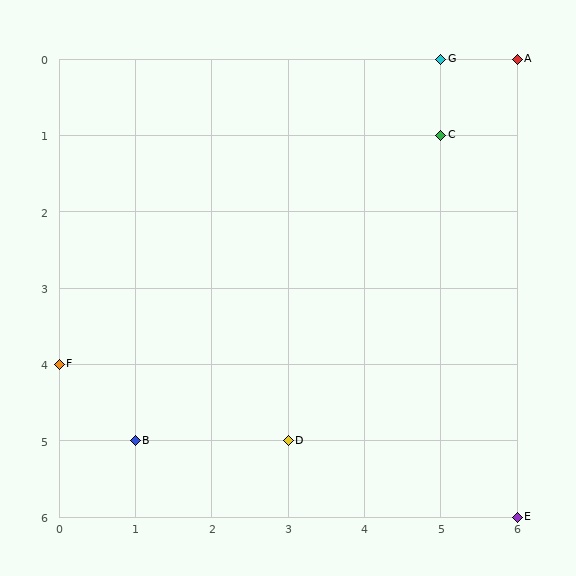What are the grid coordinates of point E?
Point E is at grid coordinates (6, 6).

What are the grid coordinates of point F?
Point F is at grid coordinates (0, 4).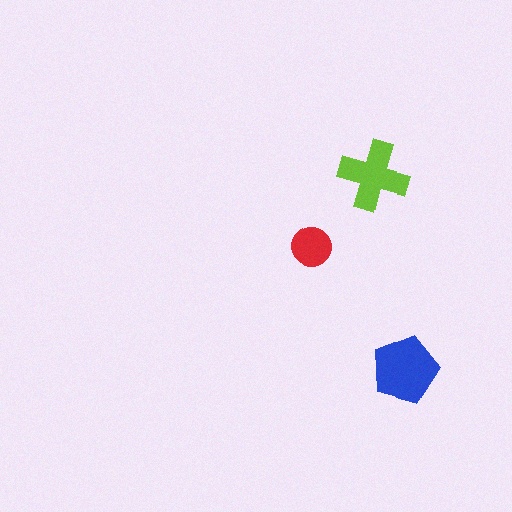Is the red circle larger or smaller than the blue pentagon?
Smaller.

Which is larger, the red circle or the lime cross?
The lime cross.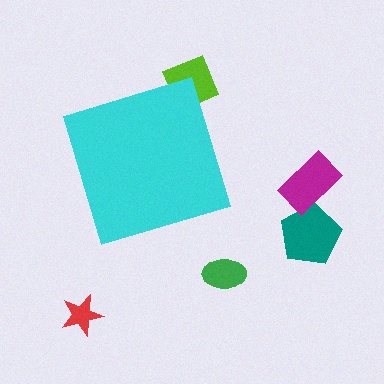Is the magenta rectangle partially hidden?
No, the magenta rectangle is fully visible.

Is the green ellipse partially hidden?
No, the green ellipse is fully visible.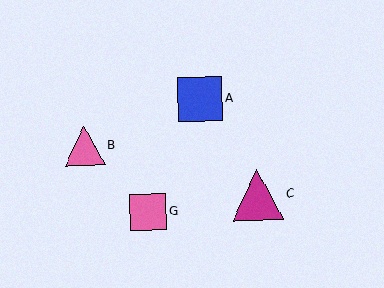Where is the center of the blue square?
The center of the blue square is at (200, 99).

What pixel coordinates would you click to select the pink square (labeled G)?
Click at (148, 212) to select the pink square G.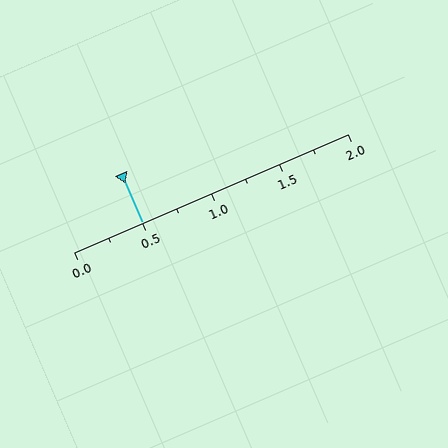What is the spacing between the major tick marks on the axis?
The major ticks are spaced 0.5 apart.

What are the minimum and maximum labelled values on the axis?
The axis runs from 0.0 to 2.0.